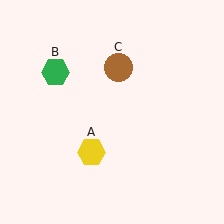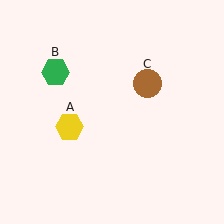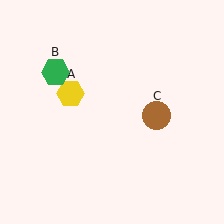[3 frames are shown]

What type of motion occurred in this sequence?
The yellow hexagon (object A), brown circle (object C) rotated clockwise around the center of the scene.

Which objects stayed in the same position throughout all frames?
Green hexagon (object B) remained stationary.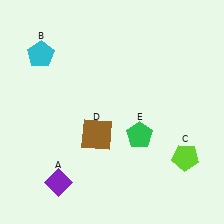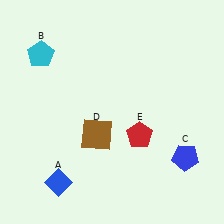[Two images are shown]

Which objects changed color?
A changed from purple to blue. C changed from lime to blue. E changed from green to red.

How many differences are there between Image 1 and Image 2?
There are 3 differences between the two images.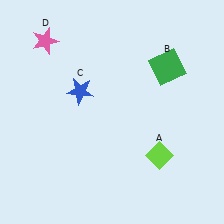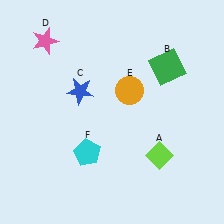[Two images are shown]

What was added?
An orange circle (E), a cyan pentagon (F) were added in Image 2.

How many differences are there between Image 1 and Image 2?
There are 2 differences between the two images.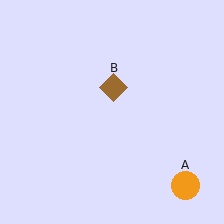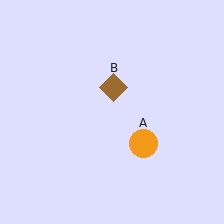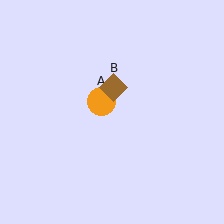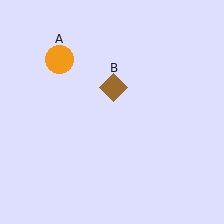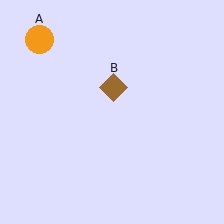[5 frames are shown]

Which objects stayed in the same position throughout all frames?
Brown diamond (object B) remained stationary.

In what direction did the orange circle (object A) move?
The orange circle (object A) moved up and to the left.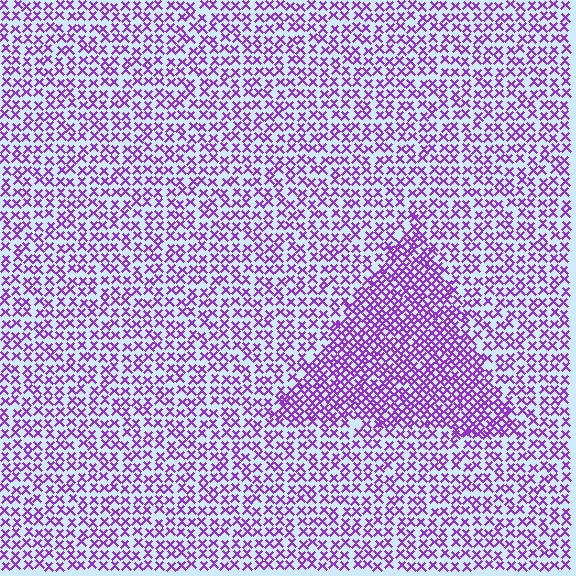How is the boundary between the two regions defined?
The boundary is defined by a change in element density (approximately 1.8x ratio). All elements are the same color, size, and shape.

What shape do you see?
I see a triangle.